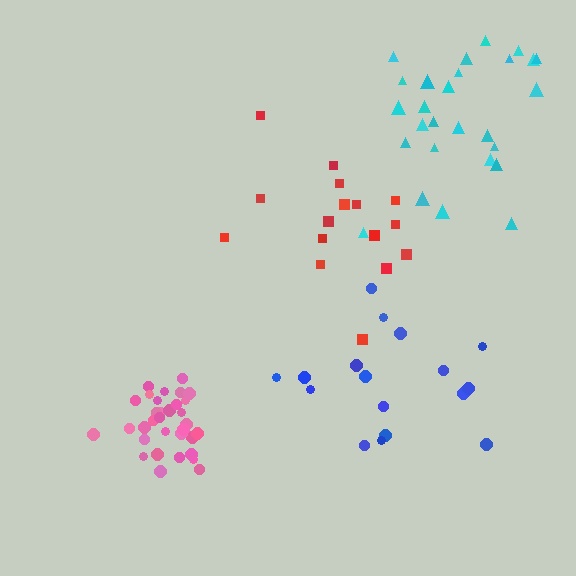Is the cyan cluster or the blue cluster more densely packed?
Cyan.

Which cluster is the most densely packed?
Pink.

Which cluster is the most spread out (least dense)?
Blue.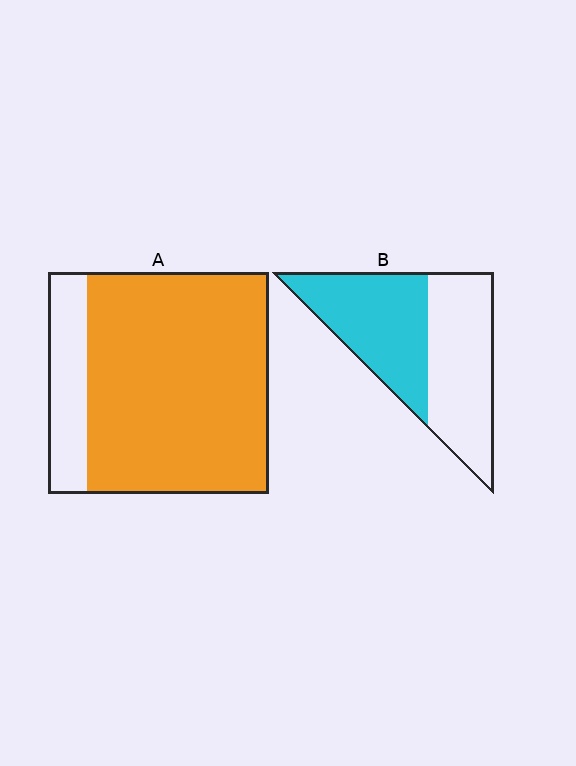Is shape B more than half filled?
Roughly half.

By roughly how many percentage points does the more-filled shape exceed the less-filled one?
By roughly 35 percentage points (A over B).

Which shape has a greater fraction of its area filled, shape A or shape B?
Shape A.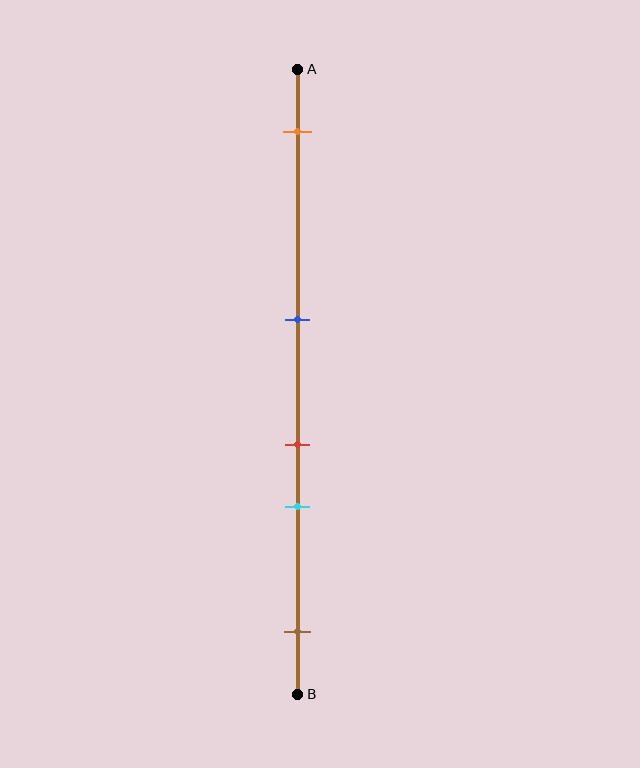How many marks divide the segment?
There are 5 marks dividing the segment.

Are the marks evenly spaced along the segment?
No, the marks are not evenly spaced.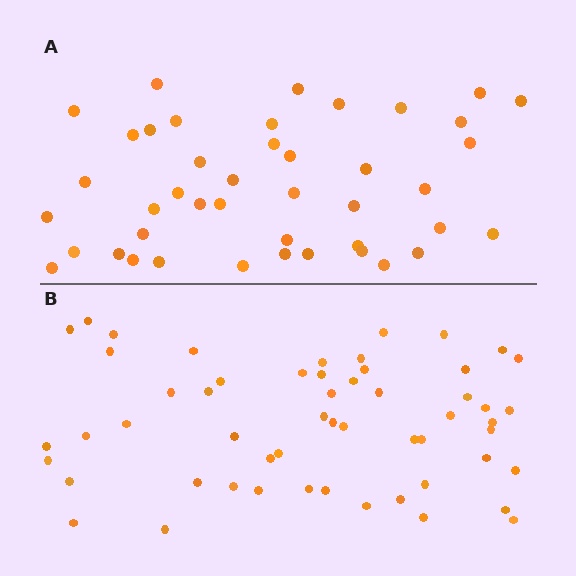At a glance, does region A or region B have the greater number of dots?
Region B (the bottom region) has more dots.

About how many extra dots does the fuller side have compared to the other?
Region B has roughly 12 or so more dots than region A.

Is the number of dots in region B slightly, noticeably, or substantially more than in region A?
Region B has noticeably more, but not dramatically so. The ratio is roughly 1.3 to 1.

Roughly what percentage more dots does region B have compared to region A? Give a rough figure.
About 30% more.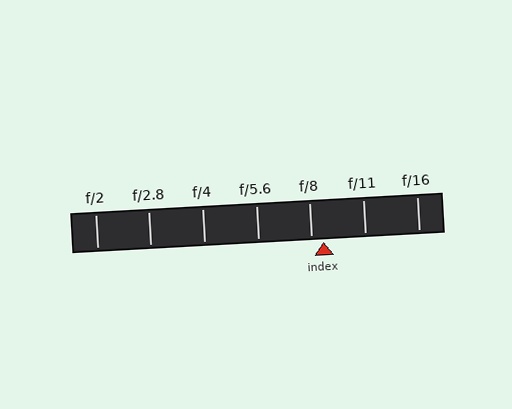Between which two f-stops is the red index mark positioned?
The index mark is between f/8 and f/11.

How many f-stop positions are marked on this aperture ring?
There are 7 f-stop positions marked.